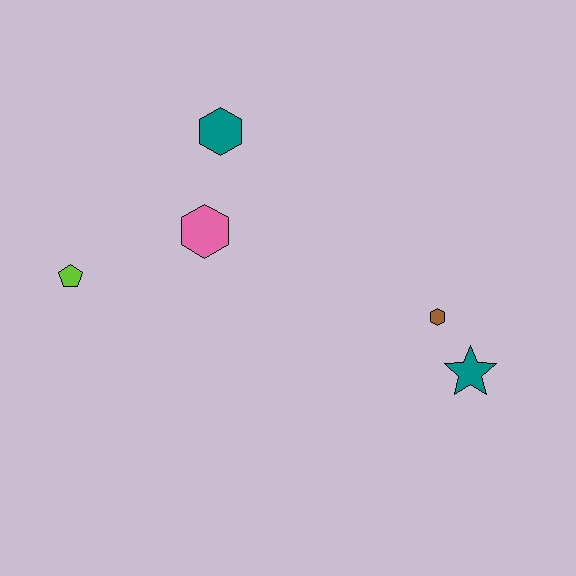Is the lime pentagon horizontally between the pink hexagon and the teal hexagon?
No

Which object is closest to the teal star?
The brown hexagon is closest to the teal star.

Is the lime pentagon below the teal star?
No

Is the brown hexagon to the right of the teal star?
No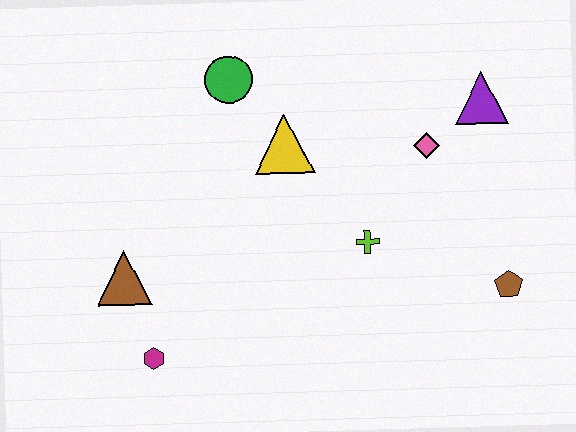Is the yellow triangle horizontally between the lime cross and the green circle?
Yes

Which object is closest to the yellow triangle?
The green circle is closest to the yellow triangle.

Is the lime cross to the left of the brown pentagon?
Yes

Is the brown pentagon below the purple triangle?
Yes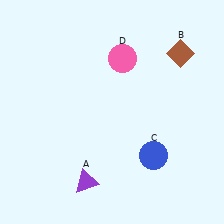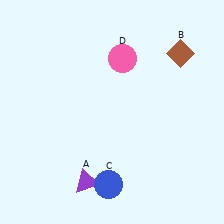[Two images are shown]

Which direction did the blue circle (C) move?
The blue circle (C) moved left.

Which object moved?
The blue circle (C) moved left.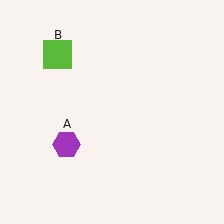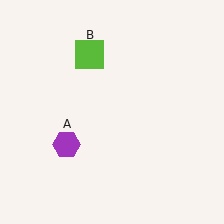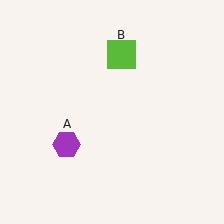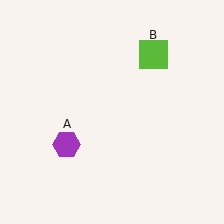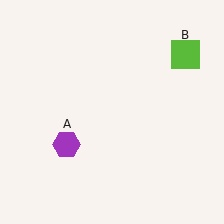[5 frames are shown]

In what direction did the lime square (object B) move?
The lime square (object B) moved right.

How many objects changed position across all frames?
1 object changed position: lime square (object B).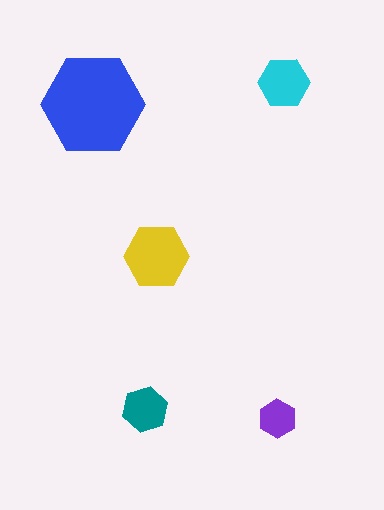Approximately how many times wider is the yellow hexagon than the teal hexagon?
About 1.5 times wider.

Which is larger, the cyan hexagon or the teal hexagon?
The cyan one.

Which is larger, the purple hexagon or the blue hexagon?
The blue one.